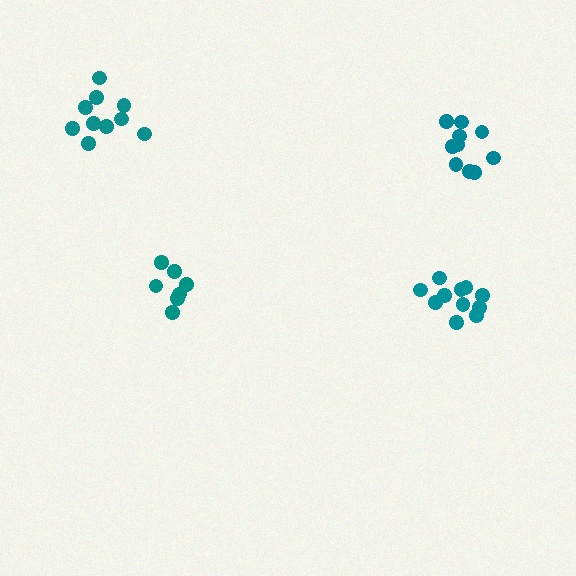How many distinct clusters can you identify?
There are 4 distinct clusters.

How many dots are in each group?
Group 1: 11 dots, Group 2: 11 dots, Group 3: 11 dots, Group 4: 7 dots (40 total).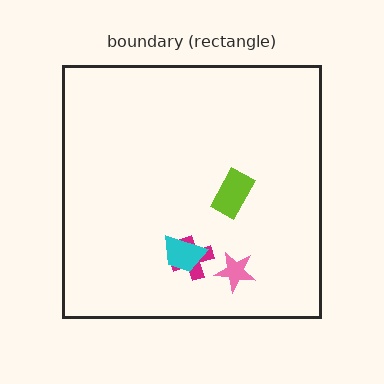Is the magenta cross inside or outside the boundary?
Inside.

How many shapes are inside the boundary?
4 inside, 0 outside.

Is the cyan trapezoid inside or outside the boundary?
Inside.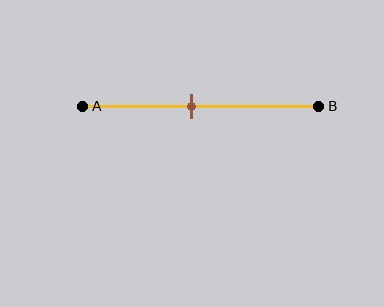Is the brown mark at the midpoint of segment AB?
No, the mark is at about 45% from A, not at the 50% midpoint.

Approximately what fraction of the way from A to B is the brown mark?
The brown mark is approximately 45% of the way from A to B.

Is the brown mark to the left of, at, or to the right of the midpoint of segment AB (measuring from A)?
The brown mark is to the left of the midpoint of segment AB.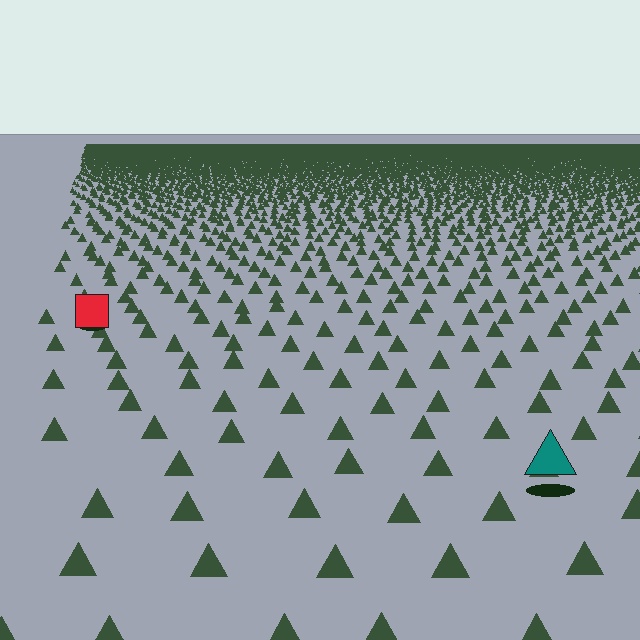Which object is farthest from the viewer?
The red square is farthest from the viewer. It appears smaller and the ground texture around it is denser.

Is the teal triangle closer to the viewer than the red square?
Yes. The teal triangle is closer — you can tell from the texture gradient: the ground texture is coarser near it.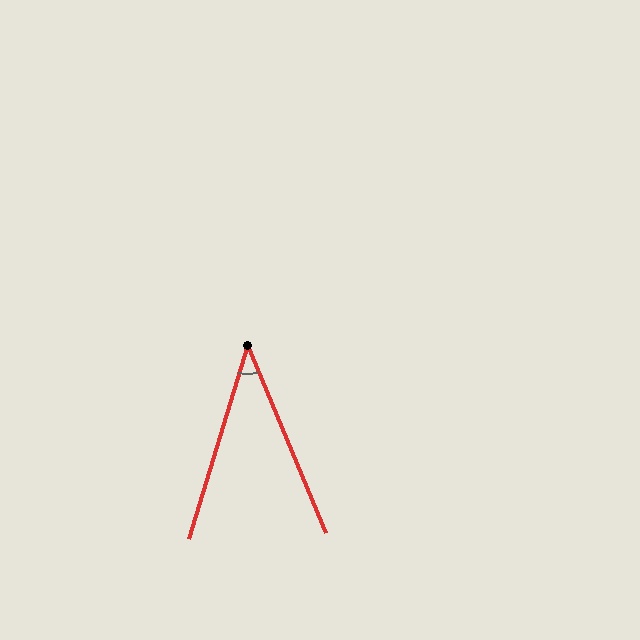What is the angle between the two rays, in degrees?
Approximately 40 degrees.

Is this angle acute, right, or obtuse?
It is acute.